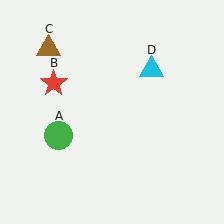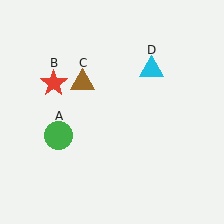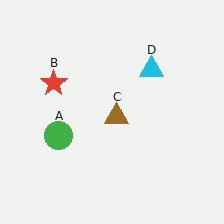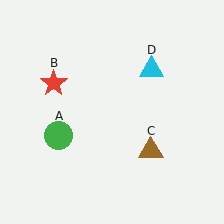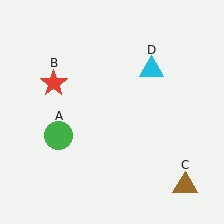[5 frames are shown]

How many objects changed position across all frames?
1 object changed position: brown triangle (object C).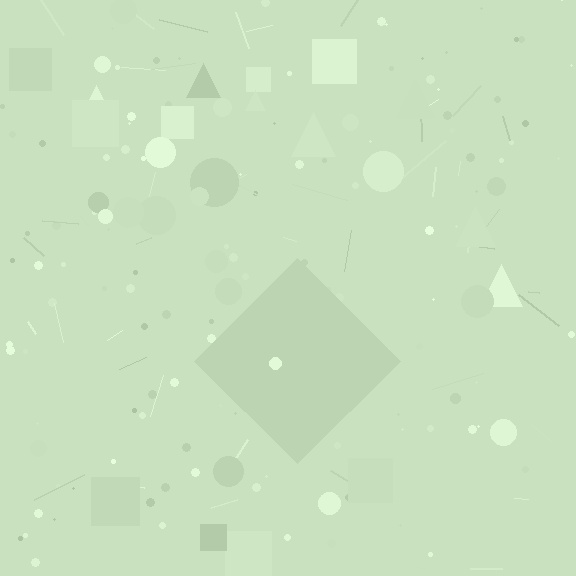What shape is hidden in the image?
A diamond is hidden in the image.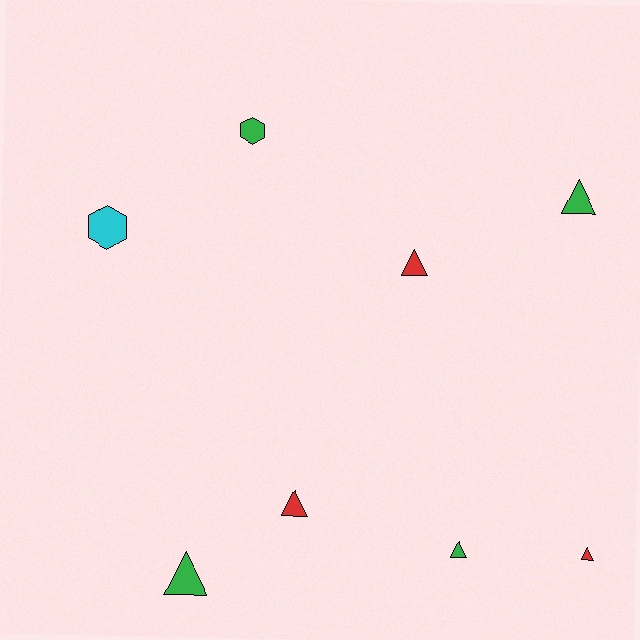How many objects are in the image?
There are 8 objects.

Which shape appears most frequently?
Triangle, with 6 objects.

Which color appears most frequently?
Green, with 4 objects.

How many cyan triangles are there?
There are no cyan triangles.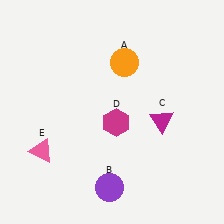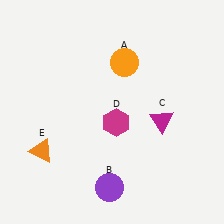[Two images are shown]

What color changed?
The triangle (E) changed from pink in Image 1 to orange in Image 2.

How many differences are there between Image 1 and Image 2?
There is 1 difference between the two images.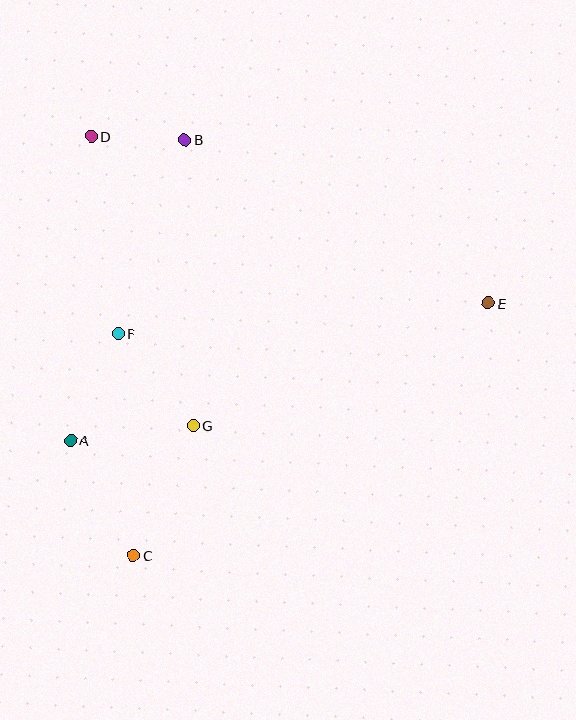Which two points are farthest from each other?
Points A and E are farthest from each other.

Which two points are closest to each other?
Points B and D are closest to each other.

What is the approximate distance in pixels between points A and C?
The distance between A and C is approximately 131 pixels.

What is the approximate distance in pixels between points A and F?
The distance between A and F is approximately 116 pixels.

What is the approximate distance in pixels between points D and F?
The distance between D and F is approximately 199 pixels.